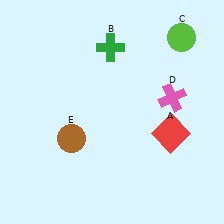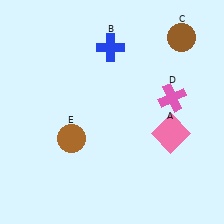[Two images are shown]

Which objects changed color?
A changed from red to pink. B changed from green to blue. C changed from lime to brown.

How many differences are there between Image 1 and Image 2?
There are 3 differences between the two images.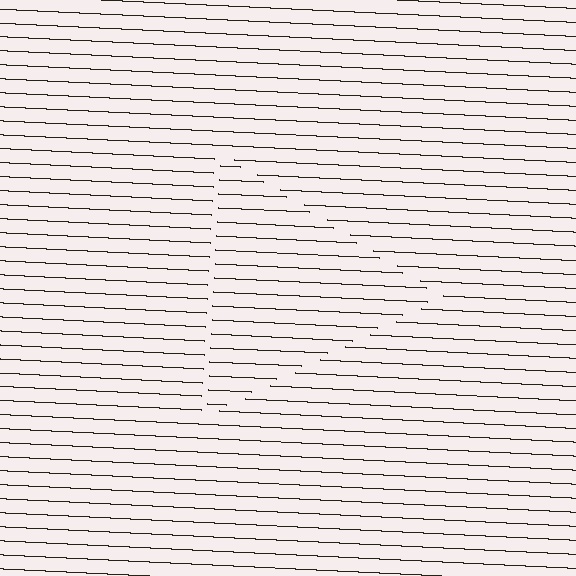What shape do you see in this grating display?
An illusory triangle. The interior of the shape contains the same grating, shifted by half a period — the contour is defined by the phase discontinuity where line-ends from the inner and outer gratings abut.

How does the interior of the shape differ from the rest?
The interior of the shape contains the same grating, shifted by half a period — the contour is defined by the phase discontinuity where line-ends from the inner and outer gratings abut.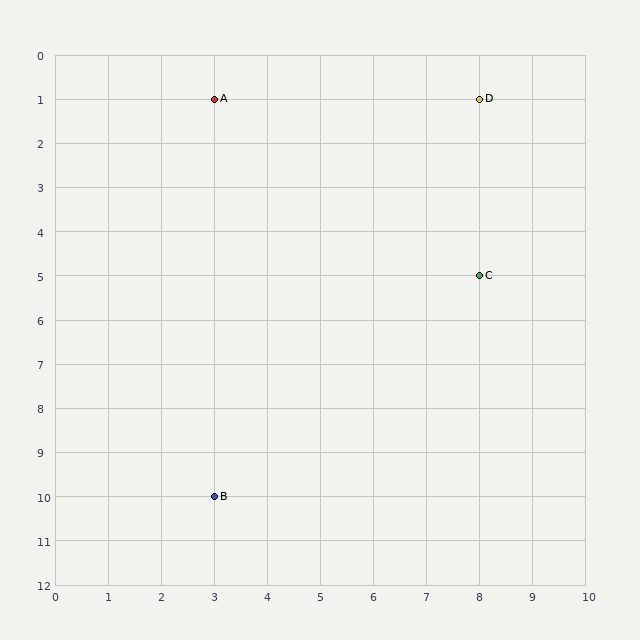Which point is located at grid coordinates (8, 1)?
Point D is at (8, 1).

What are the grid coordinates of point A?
Point A is at grid coordinates (3, 1).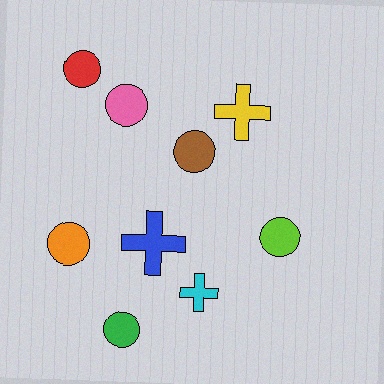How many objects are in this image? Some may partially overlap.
There are 9 objects.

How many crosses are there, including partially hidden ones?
There are 3 crosses.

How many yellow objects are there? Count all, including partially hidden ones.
There is 1 yellow object.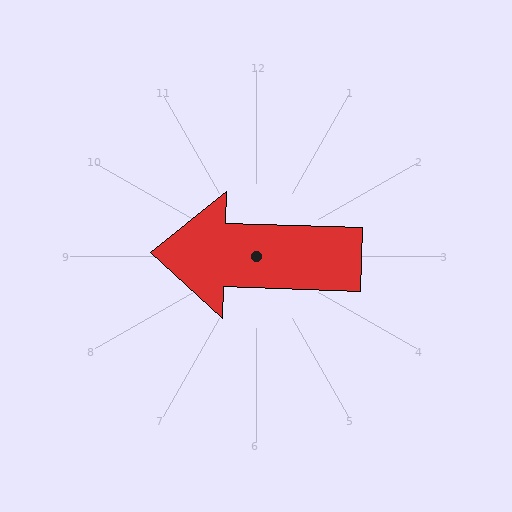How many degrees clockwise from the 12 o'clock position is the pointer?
Approximately 272 degrees.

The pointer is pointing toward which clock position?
Roughly 9 o'clock.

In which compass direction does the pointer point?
West.